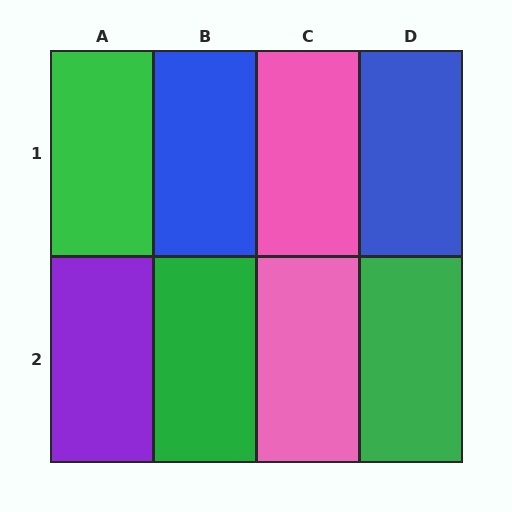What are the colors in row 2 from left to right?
Purple, green, pink, green.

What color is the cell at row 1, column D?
Blue.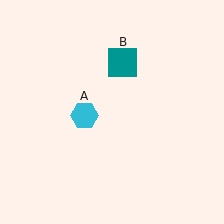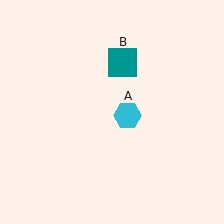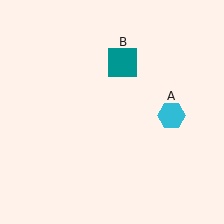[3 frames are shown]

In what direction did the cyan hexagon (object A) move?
The cyan hexagon (object A) moved right.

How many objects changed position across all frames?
1 object changed position: cyan hexagon (object A).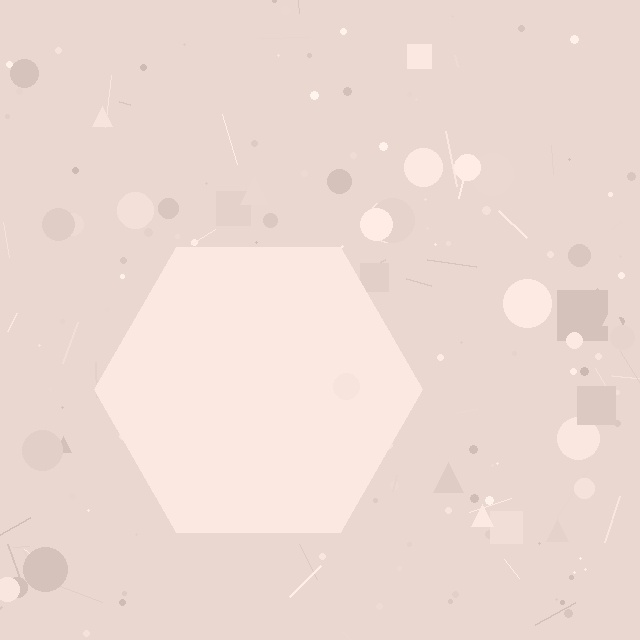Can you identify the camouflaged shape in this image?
The camouflaged shape is a hexagon.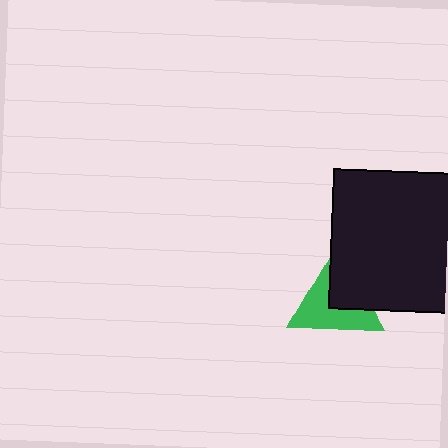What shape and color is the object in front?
The object in front is a black square.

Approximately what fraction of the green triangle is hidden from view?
Roughly 41% of the green triangle is hidden behind the black square.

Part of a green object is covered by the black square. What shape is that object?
It is a triangle.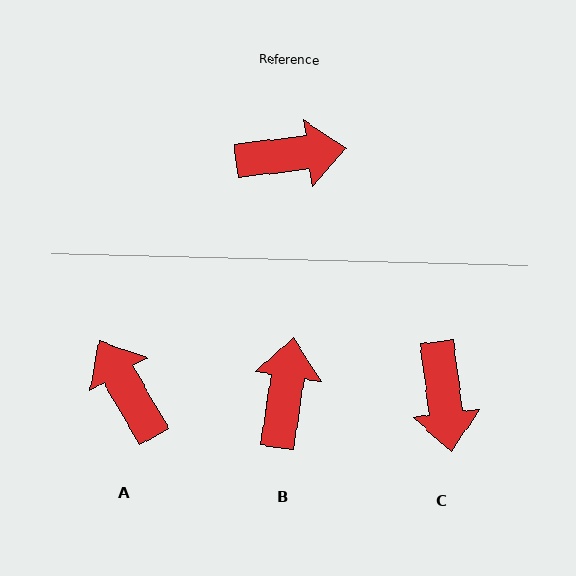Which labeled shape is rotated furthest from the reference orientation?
A, about 113 degrees away.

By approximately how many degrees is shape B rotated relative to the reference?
Approximately 75 degrees counter-clockwise.